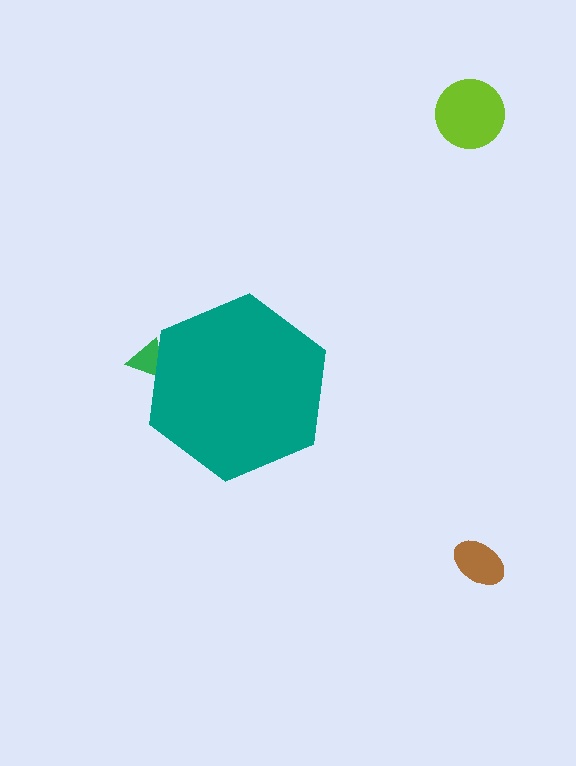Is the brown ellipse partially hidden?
No, the brown ellipse is fully visible.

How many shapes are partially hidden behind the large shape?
1 shape is partially hidden.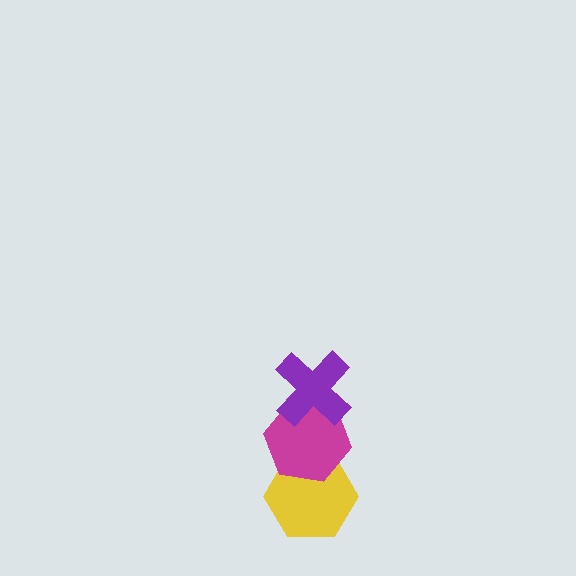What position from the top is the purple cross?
The purple cross is 1st from the top.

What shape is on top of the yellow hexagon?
The magenta hexagon is on top of the yellow hexagon.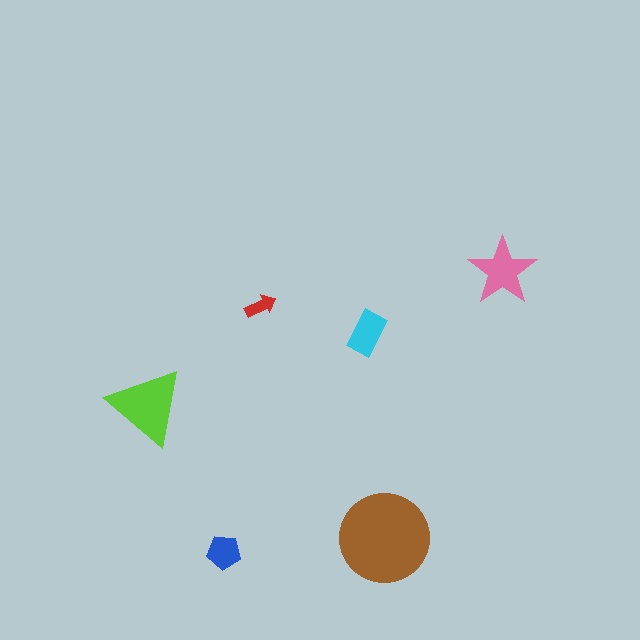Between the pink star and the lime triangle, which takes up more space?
The lime triangle.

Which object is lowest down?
The blue pentagon is bottommost.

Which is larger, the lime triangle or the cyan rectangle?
The lime triangle.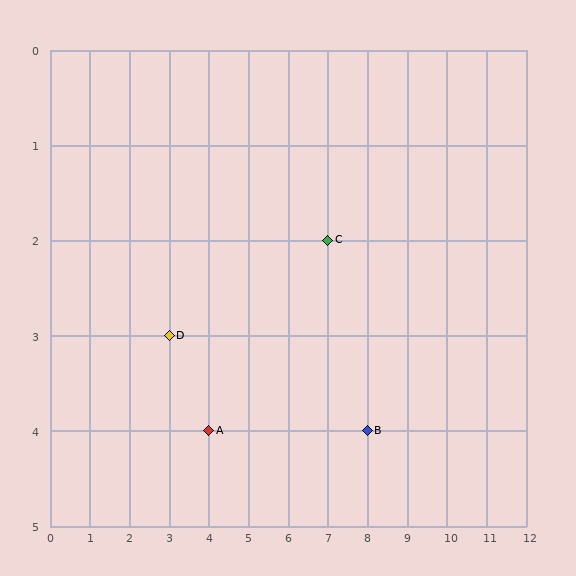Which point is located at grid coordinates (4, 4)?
Point A is at (4, 4).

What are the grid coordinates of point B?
Point B is at grid coordinates (8, 4).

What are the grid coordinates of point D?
Point D is at grid coordinates (3, 3).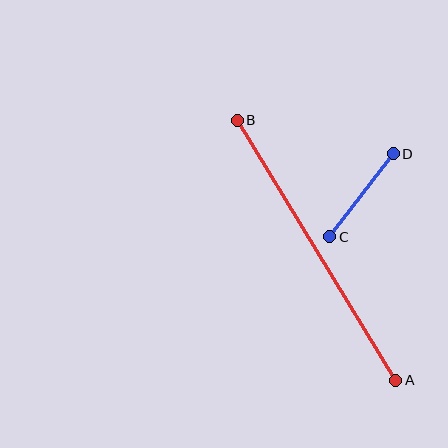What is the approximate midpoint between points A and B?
The midpoint is at approximately (316, 250) pixels.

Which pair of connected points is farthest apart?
Points A and B are farthest apart.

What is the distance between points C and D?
The distance is approximately 105 pixels.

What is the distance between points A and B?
The distance is approximately 304 pixels.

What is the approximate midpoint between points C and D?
The midpoint is at approximately (361, 195) pixels.